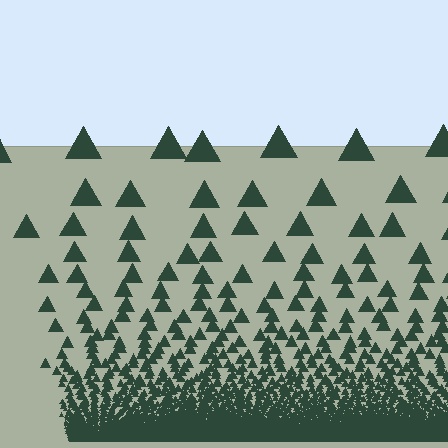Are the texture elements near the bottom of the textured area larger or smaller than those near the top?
Smaller. The gradient is inverted — elements near the bottom are smaller and denser.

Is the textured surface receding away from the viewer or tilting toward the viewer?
The surface appears to tilt toward the viewer. Texture elements get larger and sparser toward the top.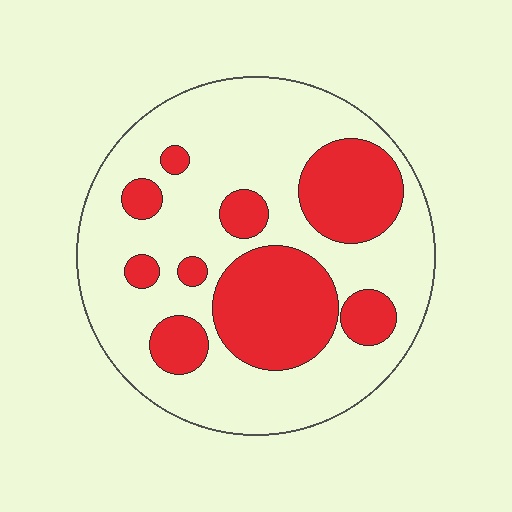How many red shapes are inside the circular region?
9.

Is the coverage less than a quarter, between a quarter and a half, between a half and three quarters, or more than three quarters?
Between a quarter and a half.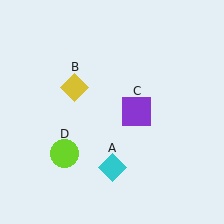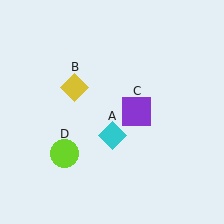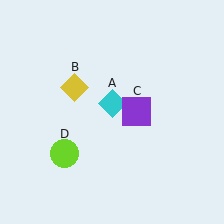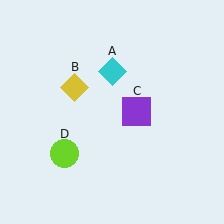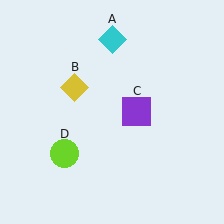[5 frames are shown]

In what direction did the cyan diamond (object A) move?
The cyan diamond (object A) moved up.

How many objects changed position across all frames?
1 object changed position: cyan diamond (object A).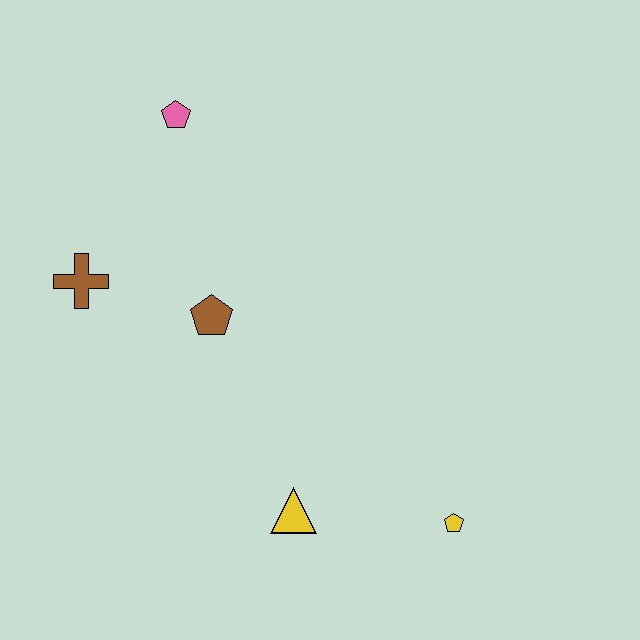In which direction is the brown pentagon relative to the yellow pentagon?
The brown pentagon is to the left of the yellow pentagon.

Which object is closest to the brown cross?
The brown pentagon is closest to the brown cross.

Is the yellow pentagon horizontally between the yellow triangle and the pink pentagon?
No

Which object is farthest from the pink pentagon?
The yellow pentagon is farthest from the pink pentagon.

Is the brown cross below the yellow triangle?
No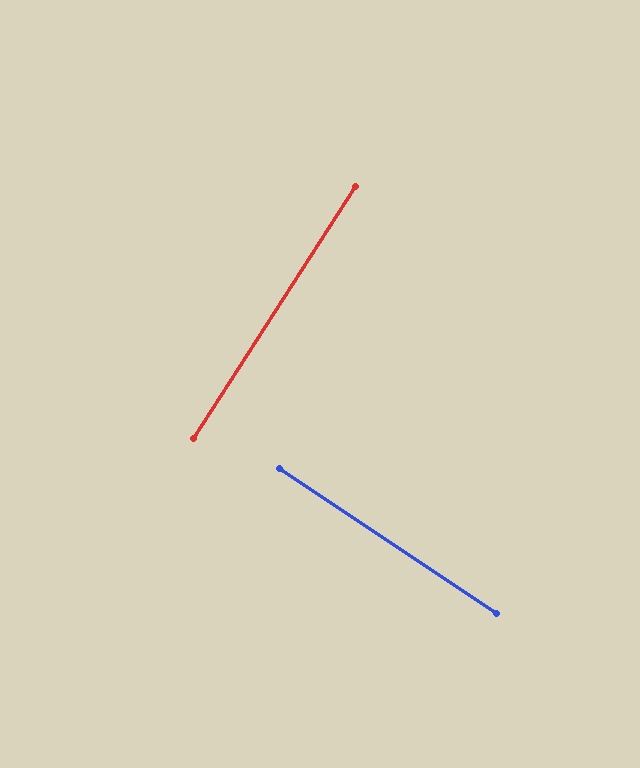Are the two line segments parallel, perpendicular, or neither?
Perpendicular — they meet at approximately 89°.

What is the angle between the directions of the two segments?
Approximately 89 degrees.